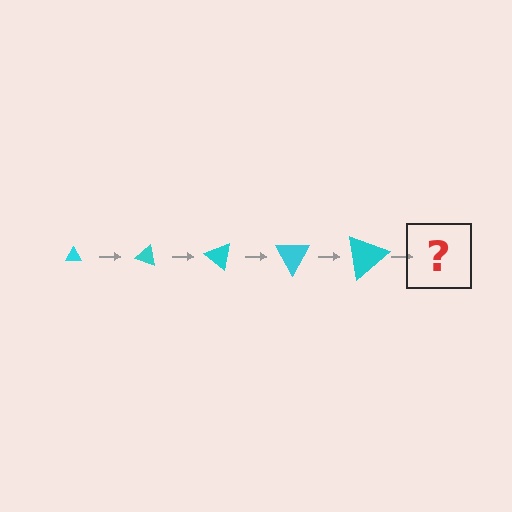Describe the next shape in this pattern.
It should be a triangle, larger than the previous one and rotated 100 degrees from the start.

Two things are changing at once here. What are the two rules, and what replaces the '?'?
The two rules are that the triangle grows larger each step and it rotates 20 degrees each step. The '?' should be a triangle, larger than the previous one and rotated 100 degrees from the start.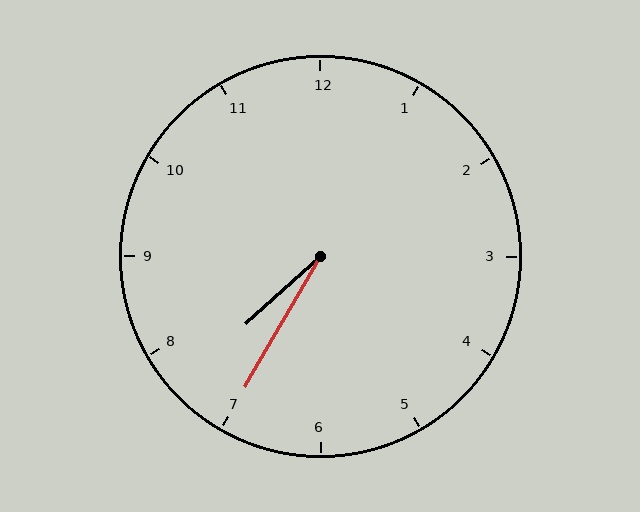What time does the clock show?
7:35.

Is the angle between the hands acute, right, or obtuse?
It is acute.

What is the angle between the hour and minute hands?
Approximately 18 degrees.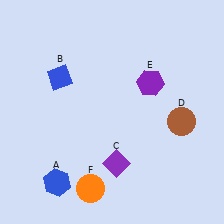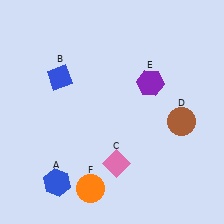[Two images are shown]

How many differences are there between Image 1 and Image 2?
There is 1 difference between the two images.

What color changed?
The diamond (C) changed from purple in Image 1 to pink in Image 2.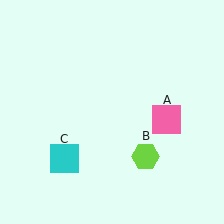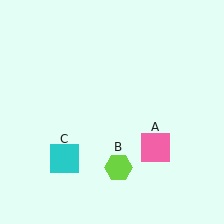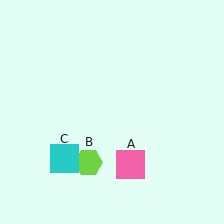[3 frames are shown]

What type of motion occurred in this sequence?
The pink square (object A), lime hexagon (object B) rotated clockwise around the center of the scene.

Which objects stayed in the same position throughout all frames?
Cyan square (object C) remained stationary.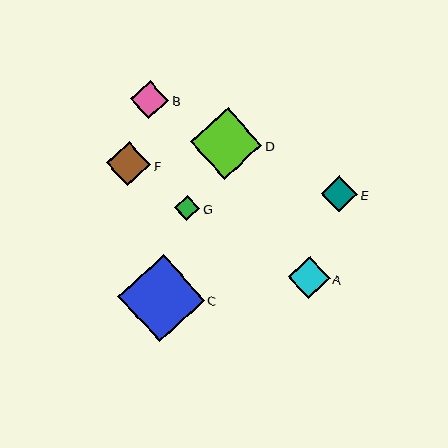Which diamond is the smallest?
Diamond G is the smallest with a size of approximately 25 pixels.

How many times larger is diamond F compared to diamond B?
Diamond F is approximately 1.2 times the size of diamond B.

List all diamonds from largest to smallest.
From largest to smallest: C, D, F, A, B, E, G.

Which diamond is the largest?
Diamond C is the largest with a size of approximately 86 pixels.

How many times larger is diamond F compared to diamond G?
Diamond F is approximately 1.8 times the size of diamond G.